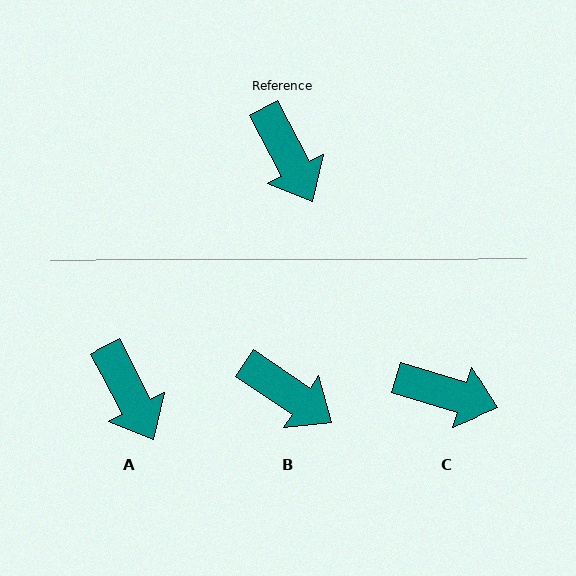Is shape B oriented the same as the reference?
No, it is off by about 29 degrees.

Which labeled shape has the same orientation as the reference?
A.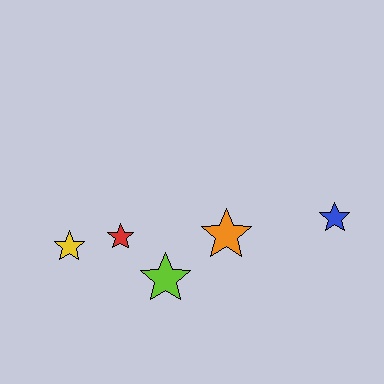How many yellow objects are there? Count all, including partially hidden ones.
There is 1 yellow object.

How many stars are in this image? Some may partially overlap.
There are 5 stars.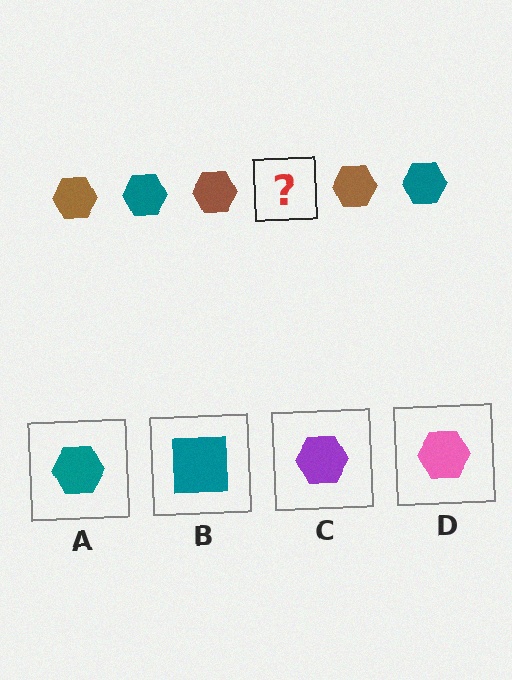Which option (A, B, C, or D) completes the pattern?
A.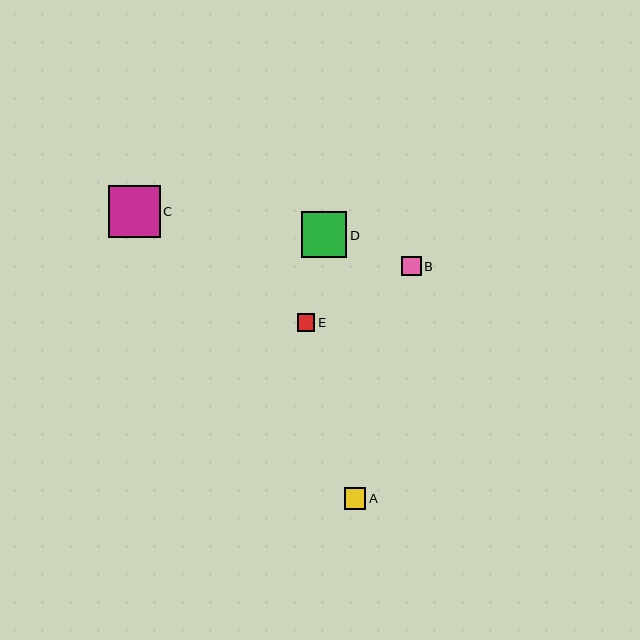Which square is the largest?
Square C is the largest with a size of approximately 52 pixels.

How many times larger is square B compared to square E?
Square B is approximately 1.1 times the size of square E.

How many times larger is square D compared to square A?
Square D is approximately 2.1 times the size of square A.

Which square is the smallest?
Square E is the smallest with a size of approximately 17 pixels.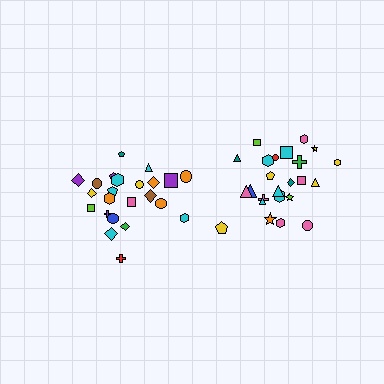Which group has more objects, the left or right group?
The right group.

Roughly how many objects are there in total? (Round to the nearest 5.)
Roughly 45 objects in total.